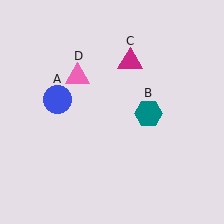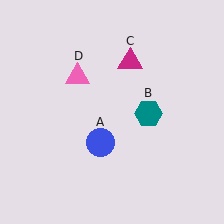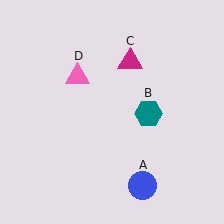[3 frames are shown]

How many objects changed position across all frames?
1 object changed position: blue circle (object A).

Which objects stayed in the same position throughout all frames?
Teal hexagon (object B) and magenta triangle (object C) and pink triangle (object D) remained stationary.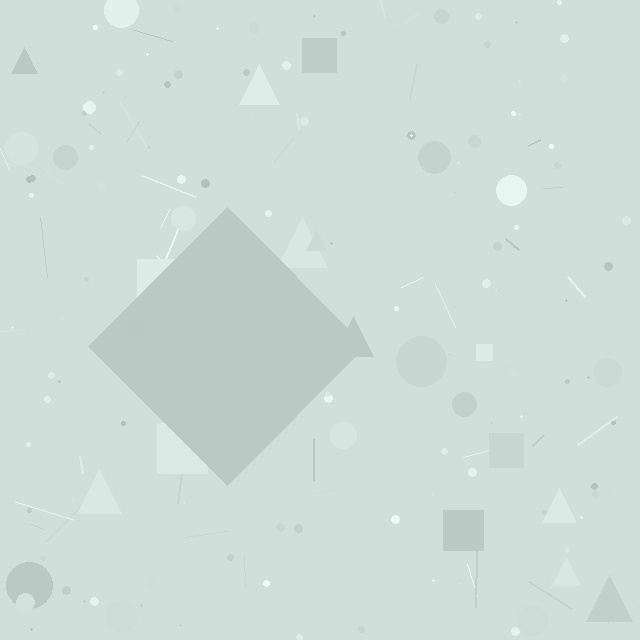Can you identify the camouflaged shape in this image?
The camouflaged shape is a diamond.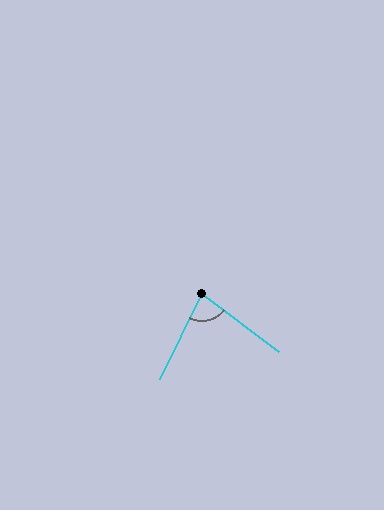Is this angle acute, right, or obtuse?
It is acute.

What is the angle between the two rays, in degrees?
Approximately 79 degrees.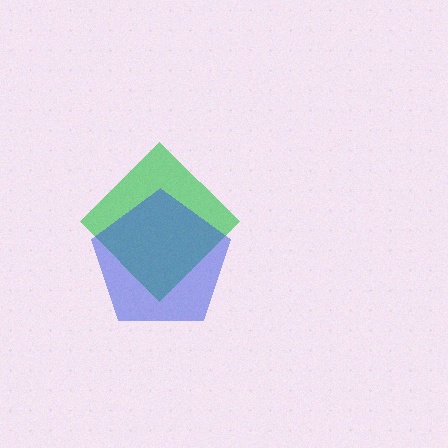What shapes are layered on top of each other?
The layered shapes are: a green diamond, a blue pentagon.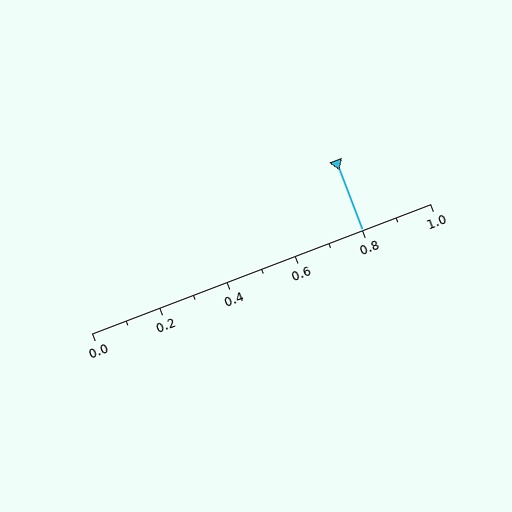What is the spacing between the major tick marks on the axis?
The major ticks are spaced 0.2 apart.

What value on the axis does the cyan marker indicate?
The marker indicates approximately 0.8.